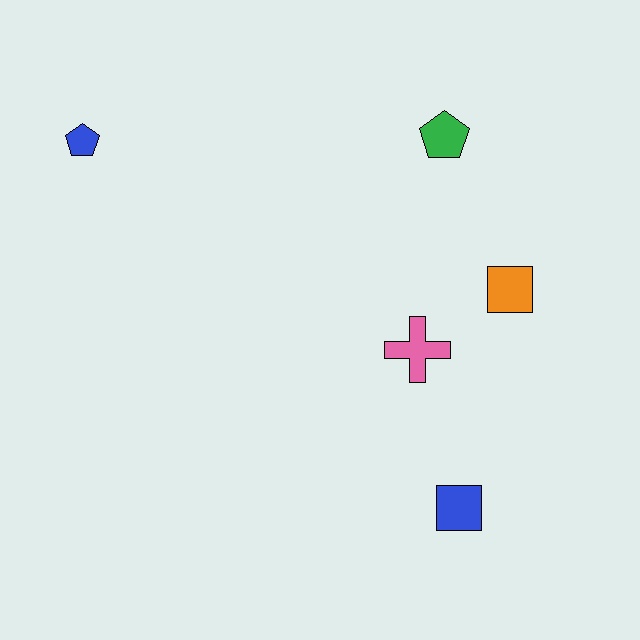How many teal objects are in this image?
There are no teal objects.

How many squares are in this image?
There are 2 squares.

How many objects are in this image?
There are 5 objects.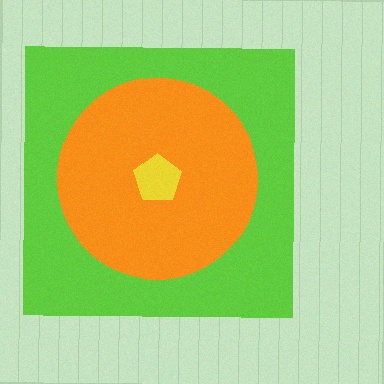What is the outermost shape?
The lime square.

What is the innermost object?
The yellow pentagon.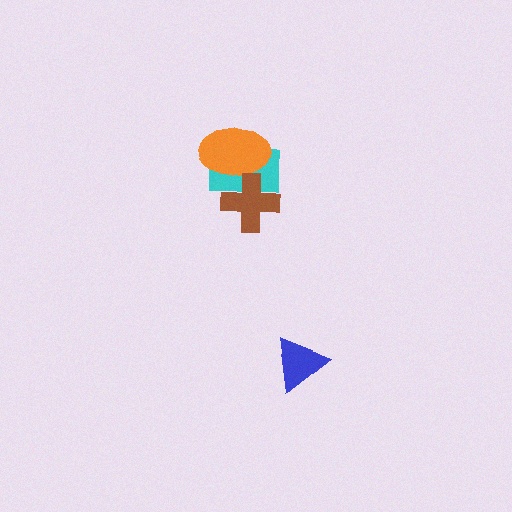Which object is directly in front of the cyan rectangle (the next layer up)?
The orange ellipse is directly in front of the cyan rectangle.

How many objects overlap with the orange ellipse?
2 objects overlap with the orange ellipse.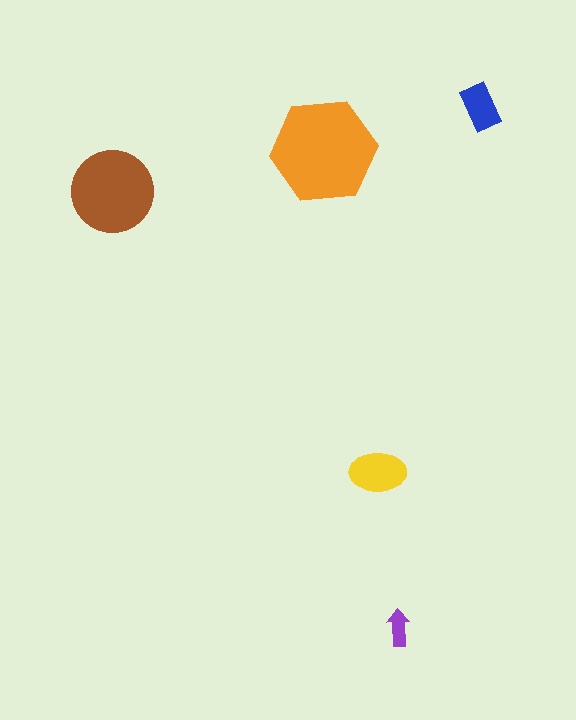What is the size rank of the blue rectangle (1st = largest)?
4th.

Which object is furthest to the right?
The blue rectangle is rightmost.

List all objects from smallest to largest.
The purple arrow, the blue rectangle, the yellow ellipse, the brown circle, the orange hexagon.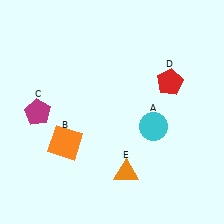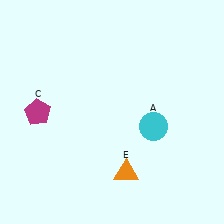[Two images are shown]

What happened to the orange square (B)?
The orange square (B) was removed in Image 2. It was in the bottom-left area of Image 1.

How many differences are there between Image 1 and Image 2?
There are 2 differences between the two images.